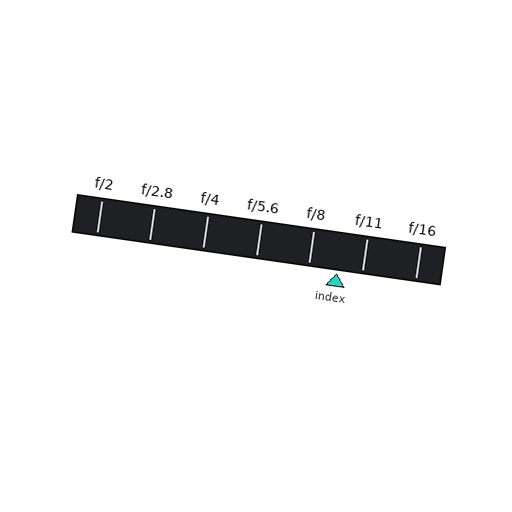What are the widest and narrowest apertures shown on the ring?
The widest aperture shown is f/2 and the narrowest is f/16.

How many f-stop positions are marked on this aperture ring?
There are 7 f-stop positions marked.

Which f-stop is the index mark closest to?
The index mark is closest to f/11.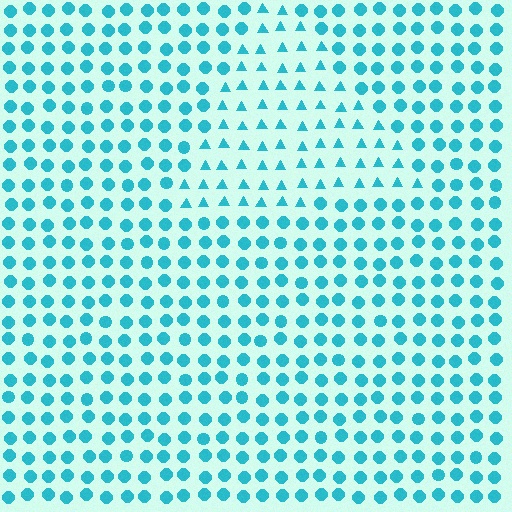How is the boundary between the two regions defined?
The boundary is defined by a change in element shape: triangles inside vs. circles outside. All elements share the same color and spacing.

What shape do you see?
I see a triangle.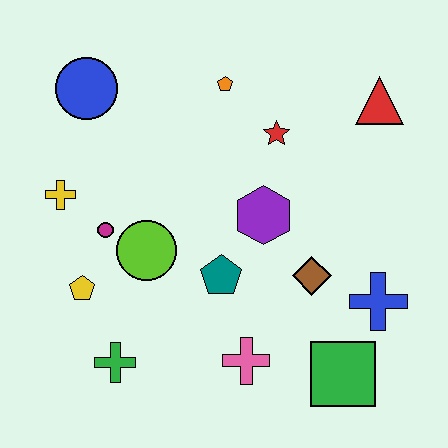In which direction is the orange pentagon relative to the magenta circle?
The orange pentagon is above the magenta circle.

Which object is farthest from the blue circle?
The green square is farthest from the blue circle.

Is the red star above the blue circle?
No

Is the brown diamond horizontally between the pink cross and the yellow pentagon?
No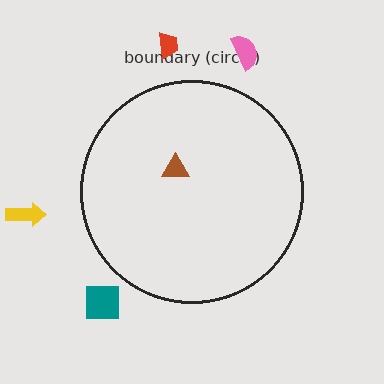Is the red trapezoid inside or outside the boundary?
Outside.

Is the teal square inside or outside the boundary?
Outside.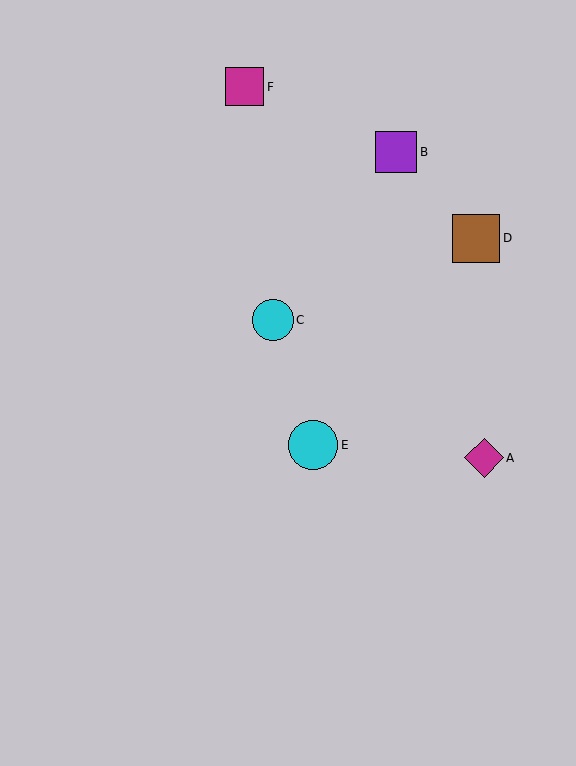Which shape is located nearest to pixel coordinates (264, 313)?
The cyan circle (labeled C) at (273, 320) is nearest to that location.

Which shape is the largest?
The cyan circle (labeled E) is the largest.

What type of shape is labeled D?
Shape D is a brown square.